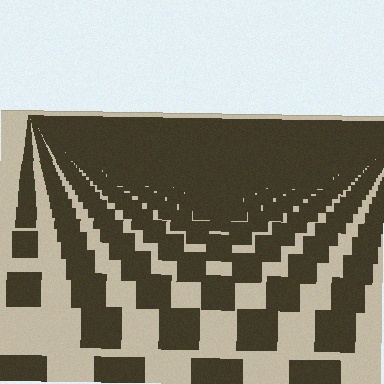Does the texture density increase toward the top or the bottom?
Density increases toward the top.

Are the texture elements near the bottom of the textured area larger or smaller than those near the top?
Larger. Near the bottom, elements are closer to the viewer and appear at a bigger on-screen size.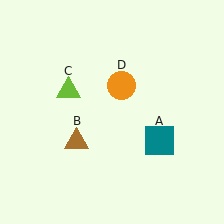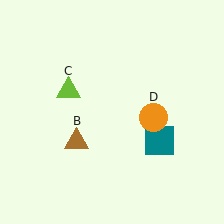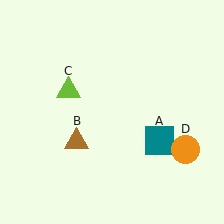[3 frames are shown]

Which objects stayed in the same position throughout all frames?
Teal square (object A) and brown triangle (object B) and lime triangle (object C) remained stationary.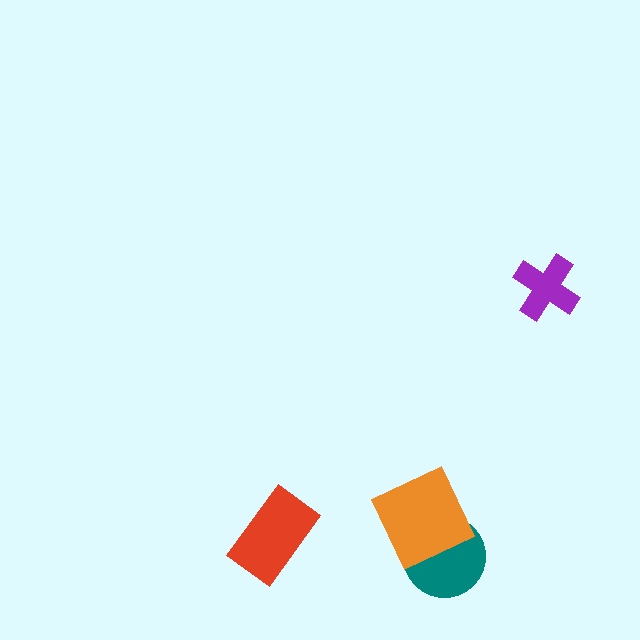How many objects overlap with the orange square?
1 object overlaps with the orange square.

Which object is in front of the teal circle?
The orange square is in front of the teal circle.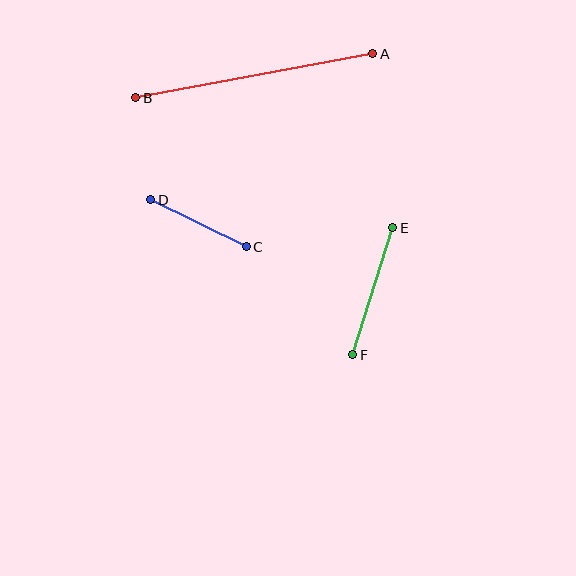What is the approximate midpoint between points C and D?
The midpoint is at approximately (199, 223) pixels.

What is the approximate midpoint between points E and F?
The midpoint is at approximately (373, 291) pixels.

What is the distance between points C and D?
The distance is approximately 107 pixels.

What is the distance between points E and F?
The distance is approximately 133 pixels.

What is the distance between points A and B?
The distance is approximately 241 pixels.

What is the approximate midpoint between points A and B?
The midpoint is at approximately (254, 76) pixels.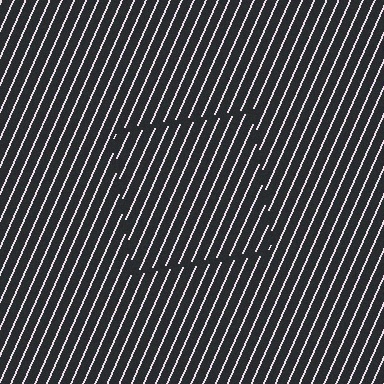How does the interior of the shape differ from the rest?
The interior of the shape contains the same grating, shifted by half a period — the contour is defined by the phase discontinuity where line-ends from the inner and outer gratings abut.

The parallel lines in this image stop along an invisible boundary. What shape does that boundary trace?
An illusory square. The interior of the shape contains the same grating, shifted by half a period — the contour is defined by the phase discontinuity where line-ends from the inner and outer gratings abut.